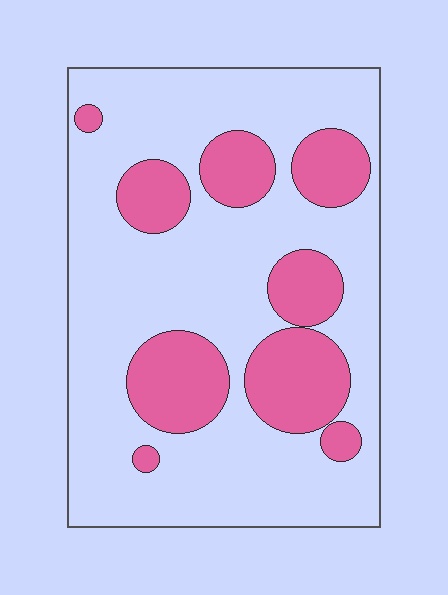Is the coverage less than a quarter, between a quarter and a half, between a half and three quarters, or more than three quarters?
Between a quarter and a half.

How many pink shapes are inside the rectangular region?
9.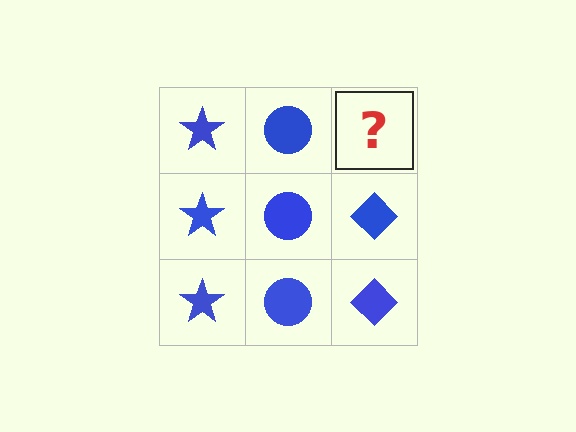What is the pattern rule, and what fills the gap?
The rule is that each column has a consistent shape. The gap should be filled with a blue diamond.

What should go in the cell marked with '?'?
The missing cell should contain a blue diamond.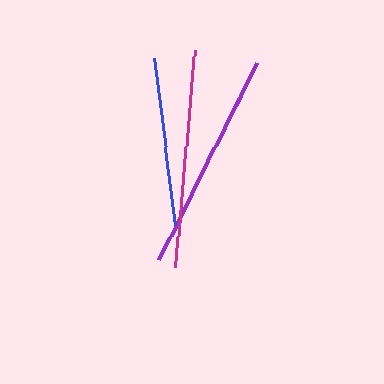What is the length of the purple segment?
The purple segment is approximately 221 pixels long.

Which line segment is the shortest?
The blue line is the shortest at approximately 169 pixels.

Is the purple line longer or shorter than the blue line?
The purple line is longer than the blue line.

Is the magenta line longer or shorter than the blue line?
The magenta line is longer than the blue line.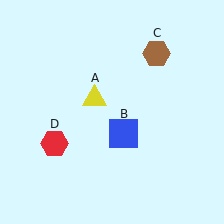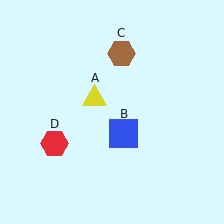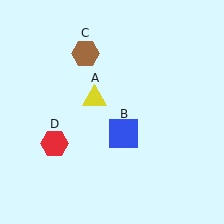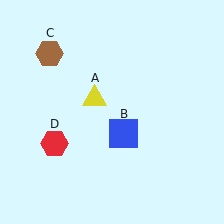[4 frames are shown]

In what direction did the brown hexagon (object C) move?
The brown hexagon (object C) moved left.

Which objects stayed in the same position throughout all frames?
Yellow triangle (object A) and blue square (object B) and red hexagon (object D) remained stationary.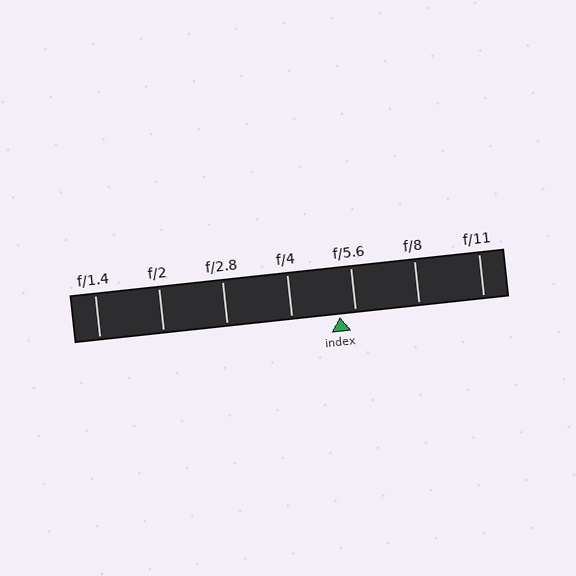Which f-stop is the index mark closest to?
The index mark is closest to f/5.6.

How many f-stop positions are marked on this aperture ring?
There are 7 f-stop positions marked.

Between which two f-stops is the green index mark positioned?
The index mark is between f/4 and f/5.6.